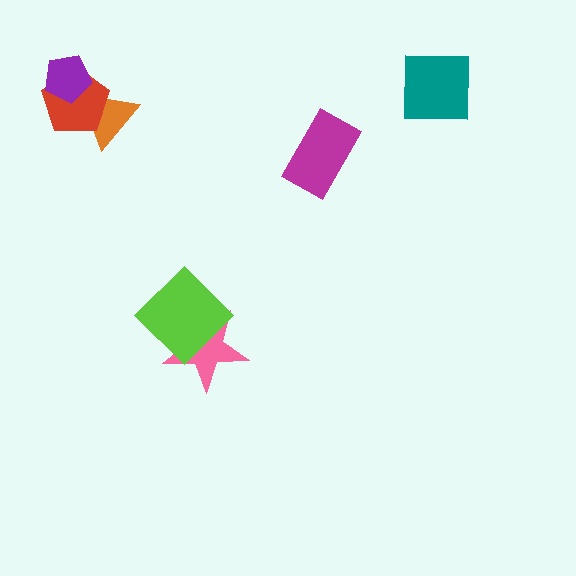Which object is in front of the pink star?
The lime diamond is in front of the pink star.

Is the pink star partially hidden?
Yes, it is partially covered by another shape.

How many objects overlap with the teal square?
0 objects overlap with the teal square.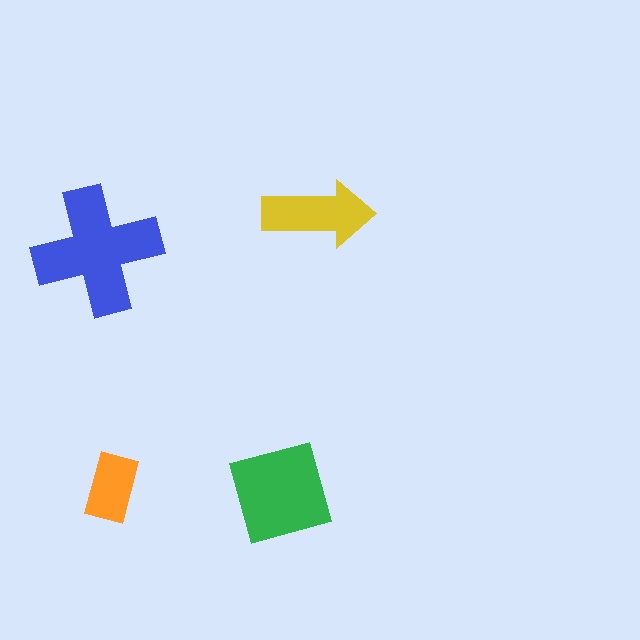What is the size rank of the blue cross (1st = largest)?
1st.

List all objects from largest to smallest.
The blue cross, the green diamond, the yellow arrow, the orange rectangle.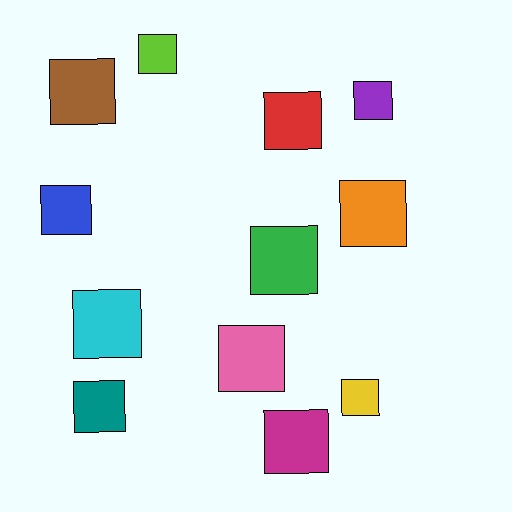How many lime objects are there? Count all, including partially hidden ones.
There is 1 lime object.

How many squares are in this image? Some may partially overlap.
There are 12 squares.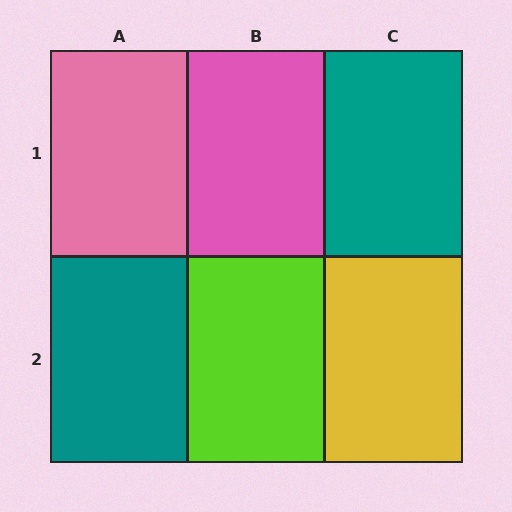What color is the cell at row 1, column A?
Pink.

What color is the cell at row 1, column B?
Pink.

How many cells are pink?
2 cells are pink.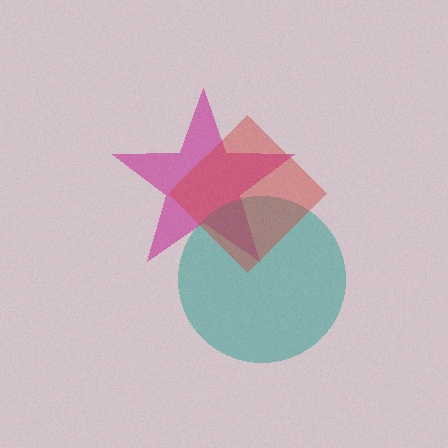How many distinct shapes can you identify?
There are 3 distinct shapes: a magenta star, a teal circle, a red diamond.